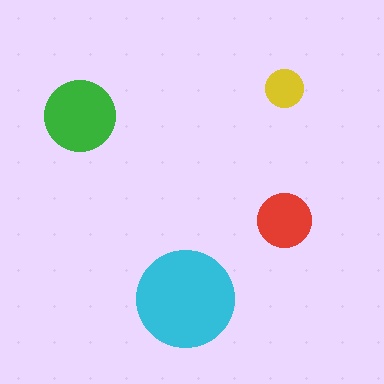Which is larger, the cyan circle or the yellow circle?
The cyan one.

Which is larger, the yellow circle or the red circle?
The red one.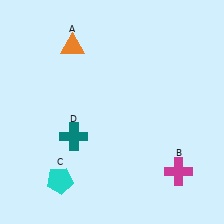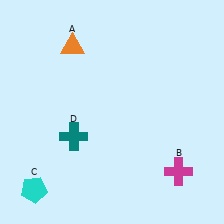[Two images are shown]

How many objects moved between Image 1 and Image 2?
1 object moved between the two images.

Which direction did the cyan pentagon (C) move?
The cyan pentagon (C) moved left.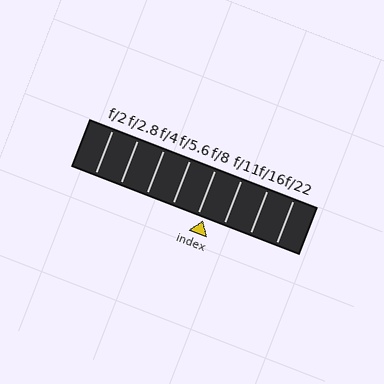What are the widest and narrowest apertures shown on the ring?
The widest aperture shown is f/2 and the narrowest is f/22.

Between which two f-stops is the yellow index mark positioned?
The index mark is between f/8 and f/11.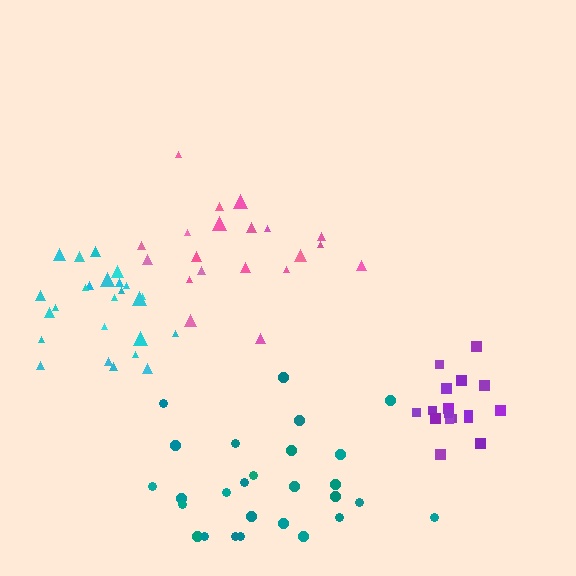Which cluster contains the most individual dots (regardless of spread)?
Teal (27).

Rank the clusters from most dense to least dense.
purple, cyan, pink, teal.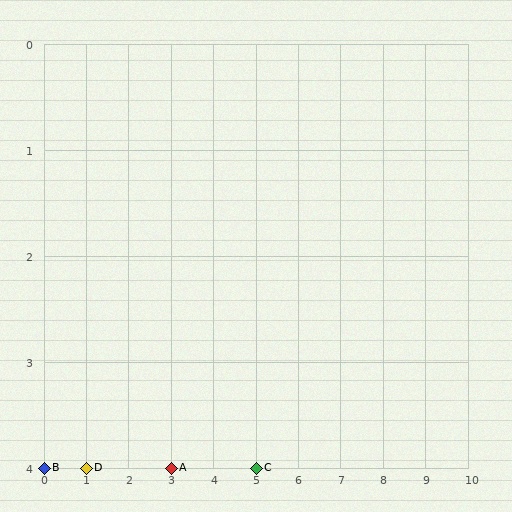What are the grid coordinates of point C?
Point C is at grid coordinates (5, 4).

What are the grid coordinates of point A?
Point A is at grid coordinates (3, 4).